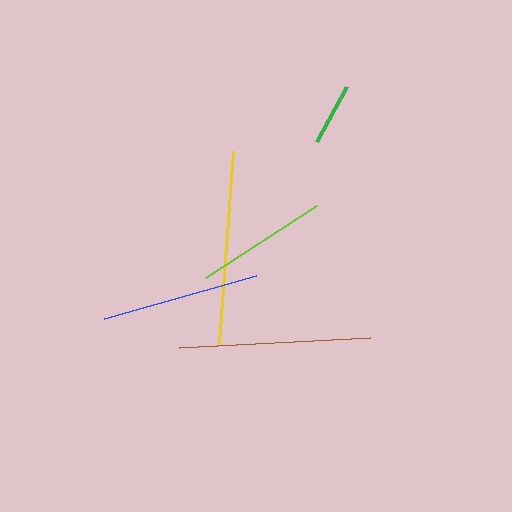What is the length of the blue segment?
The blue segment is approximately 158 pixels long.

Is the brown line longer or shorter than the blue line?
The brown line is longer than the blue line.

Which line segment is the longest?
The yellow line is the longest at approximately 193 pixels.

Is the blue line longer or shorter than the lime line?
The blue line is longer than the lime line.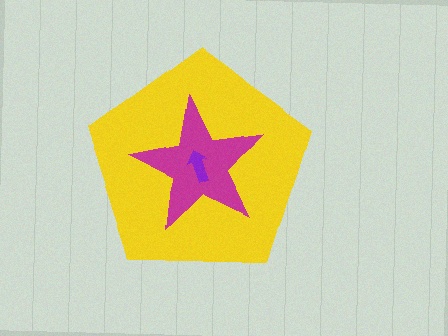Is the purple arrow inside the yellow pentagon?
Yes.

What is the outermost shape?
The yellow pentagon.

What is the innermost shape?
The purple arrow.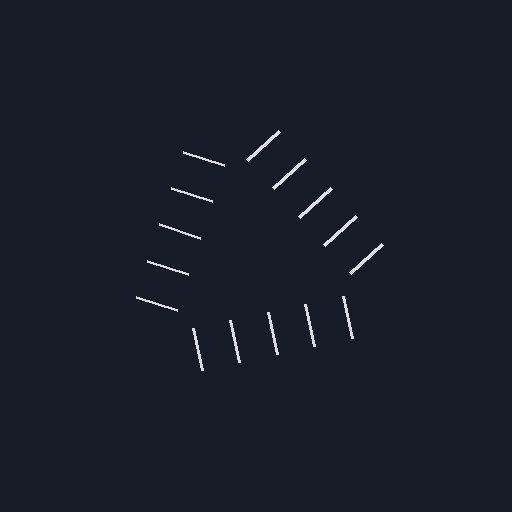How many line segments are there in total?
15 — 5 along each of the 3 edges.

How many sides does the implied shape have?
3 sides — the line-ends trace a triangle.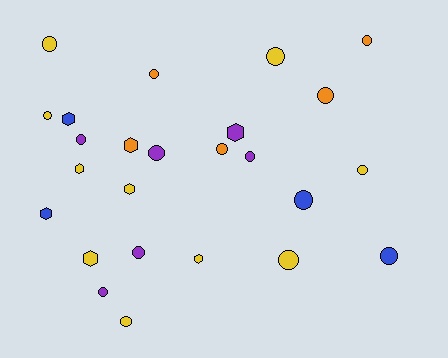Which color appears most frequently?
Yellow, with 10 objects.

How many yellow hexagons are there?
There are 4 yellow hexagons.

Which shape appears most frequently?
Circle, with 17 objects.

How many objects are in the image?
There are 25 objects.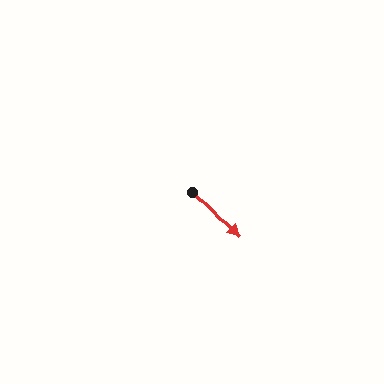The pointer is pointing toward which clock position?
Roughly 5 o'clock.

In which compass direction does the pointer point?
Southeast.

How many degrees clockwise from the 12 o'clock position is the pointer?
Approximately 136 degrees.